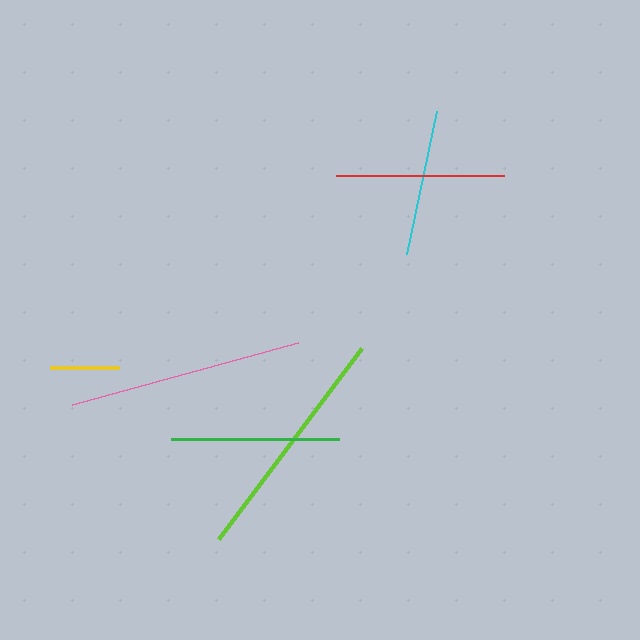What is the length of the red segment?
The red segment is approximately 168 pixels long.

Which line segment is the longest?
The lime line is the longest at approximately 238 pixels.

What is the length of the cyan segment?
The cyan segment is approximately 146 pixels long.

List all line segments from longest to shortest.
From longest to shortest: lime, pink, green, red, cyan, yellow.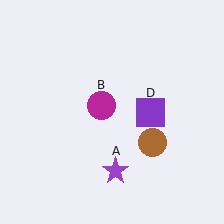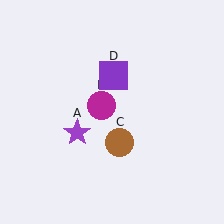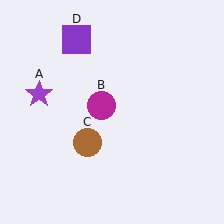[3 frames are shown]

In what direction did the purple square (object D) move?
The purple square (object D) moved up and to the left.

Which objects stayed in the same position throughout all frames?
Magenta circle (object B) remained stationary.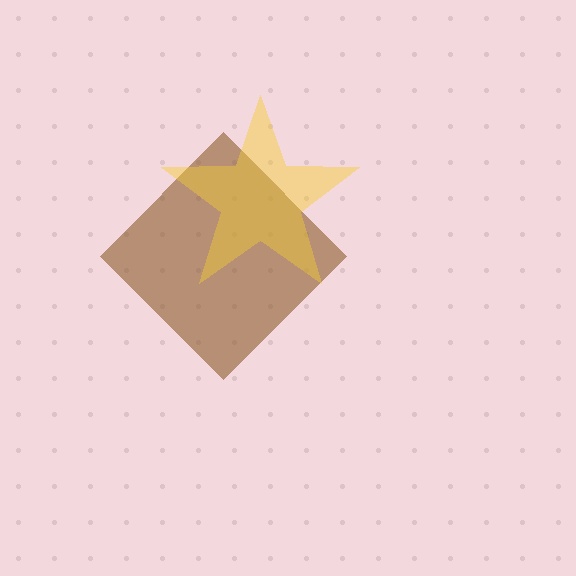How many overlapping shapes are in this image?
There are 2 overlapping shapes in the image.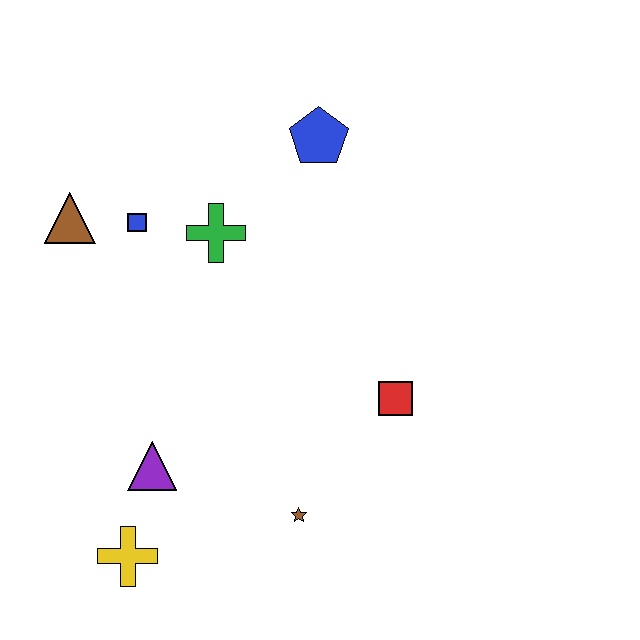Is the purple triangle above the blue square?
No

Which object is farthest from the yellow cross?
The blue pentagon is farthest from the yellow cross.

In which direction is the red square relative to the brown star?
The red square is above the brown star.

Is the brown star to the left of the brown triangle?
No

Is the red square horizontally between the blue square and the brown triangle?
No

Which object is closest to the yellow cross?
The purple triangle is closest to the yellow cross.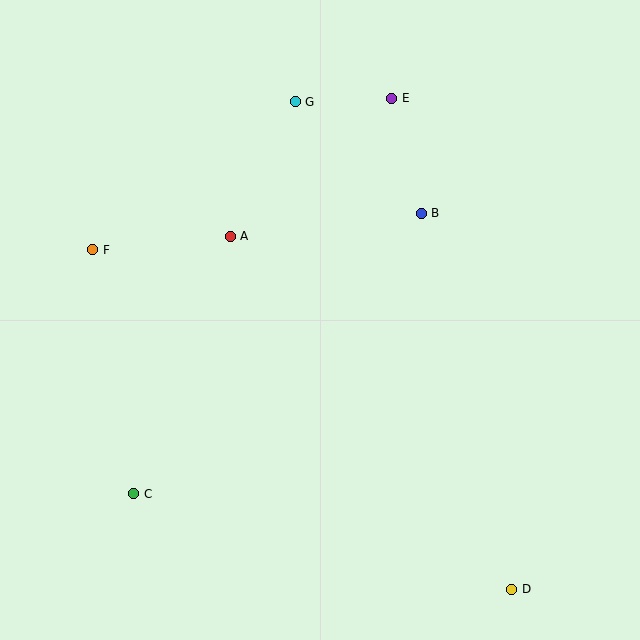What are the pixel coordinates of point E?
Point E is at (391, 98).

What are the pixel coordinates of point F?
Point F is at (93, 250).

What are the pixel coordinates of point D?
Point D is at (512, 589).